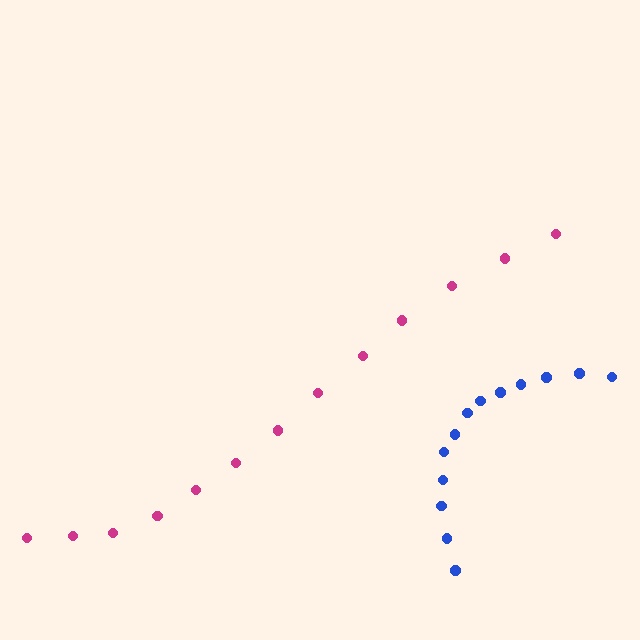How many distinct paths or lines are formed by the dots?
There are 2 distinct paths.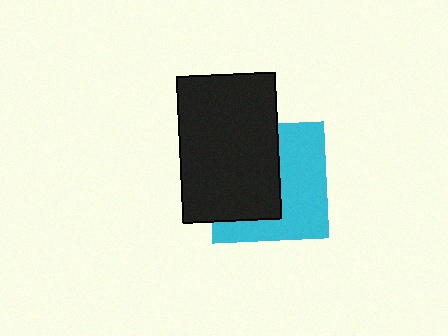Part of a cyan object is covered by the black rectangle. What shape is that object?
It is a square.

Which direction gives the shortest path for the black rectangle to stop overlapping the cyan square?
Moving left gives the shortest separation.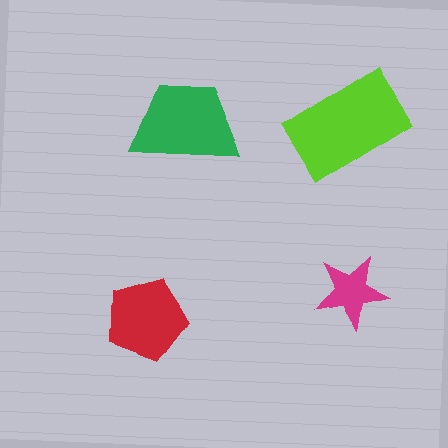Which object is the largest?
The lime rectangle.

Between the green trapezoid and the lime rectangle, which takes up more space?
The lime rectangle.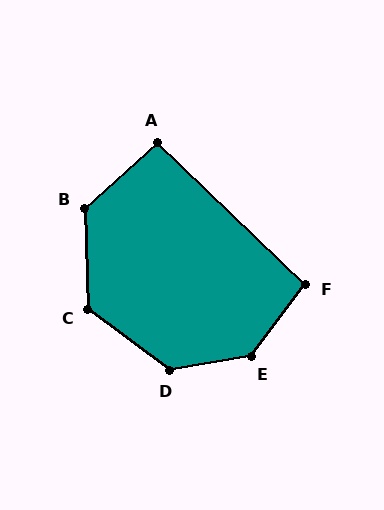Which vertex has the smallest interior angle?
A, at approximately 94 degrees.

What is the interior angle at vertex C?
Approximately 129 degrees (obtuse).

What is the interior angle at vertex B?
Approximately 130 degrees (obtuse).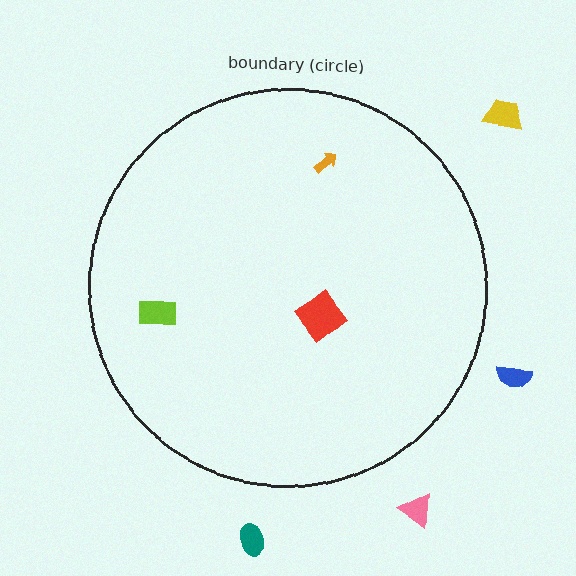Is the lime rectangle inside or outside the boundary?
Inside.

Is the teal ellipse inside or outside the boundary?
Outside.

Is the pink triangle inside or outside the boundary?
Outside.